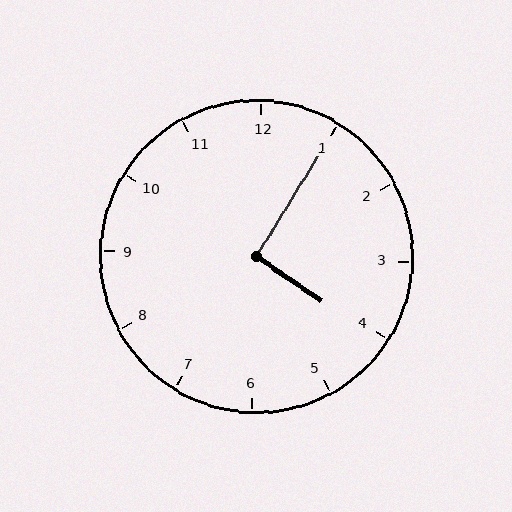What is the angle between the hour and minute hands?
Approximately 92 degrees.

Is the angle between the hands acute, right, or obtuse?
It is right.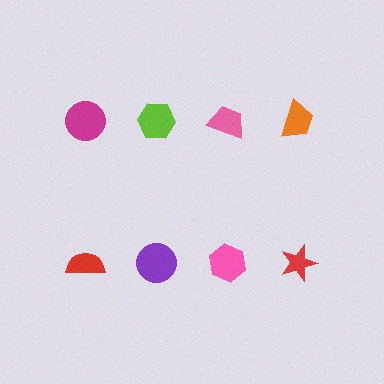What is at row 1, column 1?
A magenta circle.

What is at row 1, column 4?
An orange trapezoid.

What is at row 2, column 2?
A purple circle.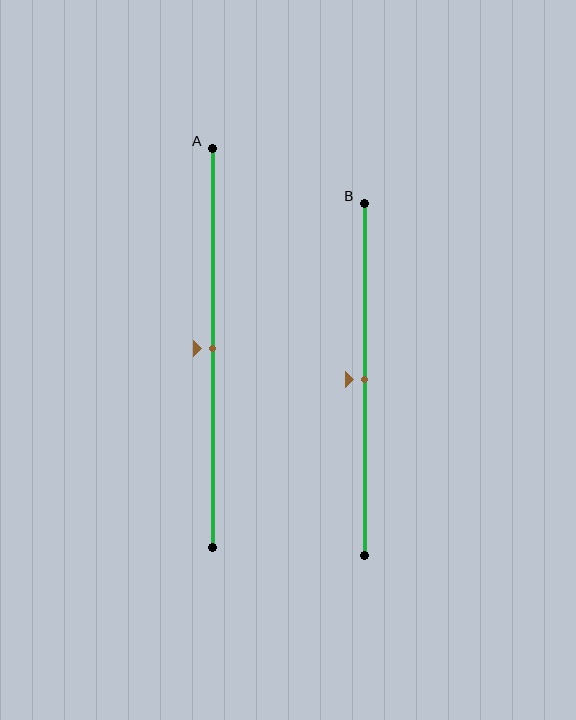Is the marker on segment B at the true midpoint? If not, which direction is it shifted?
Yes, the marker on segment B is at the true midpoint.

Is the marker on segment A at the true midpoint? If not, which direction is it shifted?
Yes, the marker on segment A is at the true midpoint.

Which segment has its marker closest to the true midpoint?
Segment A has its marker closest to the true midpoint.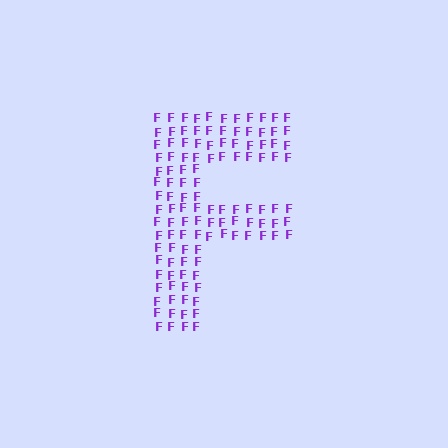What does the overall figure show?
The overall figure shows the letter F.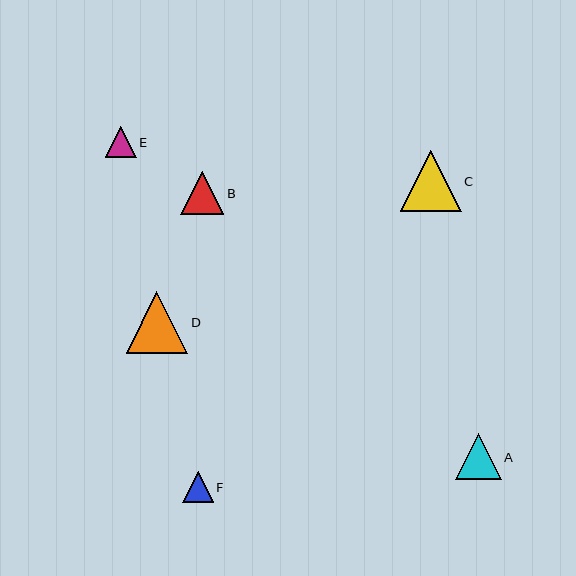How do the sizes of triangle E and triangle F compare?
Triangle E and triangle F are approximately the same size.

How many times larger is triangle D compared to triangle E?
Triangle D is approximately 2.0 times the size of triangle E.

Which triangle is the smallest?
Triangle F is the smallest with a size of approximately 31 pixels.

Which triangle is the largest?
Triangle D is the largest with a size of approximately 61 pixels.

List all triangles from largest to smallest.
From largest to smallest: D, C, A, B, E, F.